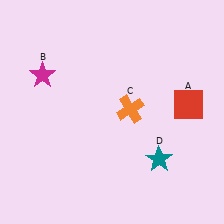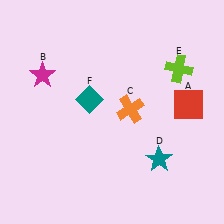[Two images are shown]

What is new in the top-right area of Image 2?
A lime cross (E) was added in the top-right area of Image 2.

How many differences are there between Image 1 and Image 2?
There are 2 differences between the two images.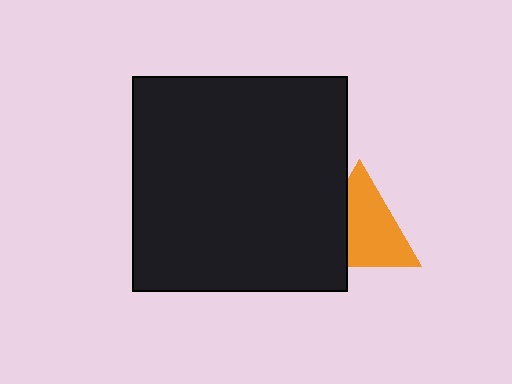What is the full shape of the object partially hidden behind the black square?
The partially hidden object is an orange triangle.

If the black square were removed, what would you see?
You would see the complete orange triangle.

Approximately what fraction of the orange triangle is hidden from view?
Roughly 33% of the orange triangle is hidden behind the black square.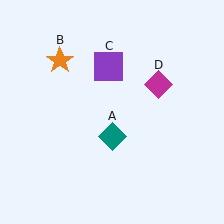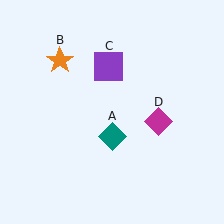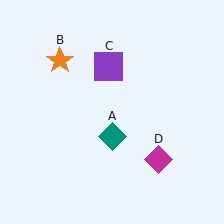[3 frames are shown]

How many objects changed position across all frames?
1 object changed position: magenta diamond (object D).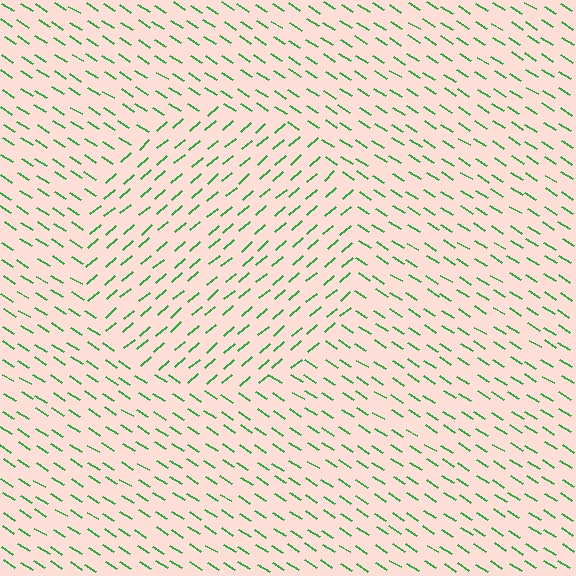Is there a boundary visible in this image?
Yes, there is a texture boundary formed by a change in line orientation.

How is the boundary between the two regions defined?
The boundary is defined purely by a change in line orientation (approximately 73 degrees difference). All lines are the same color and thickness.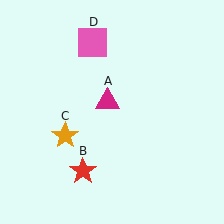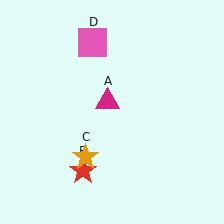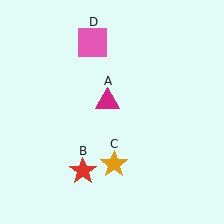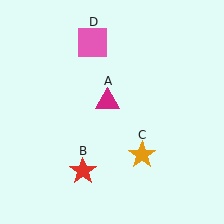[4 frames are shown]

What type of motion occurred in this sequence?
The orange star (object C) rotated counterclockwise around the center of the scene.